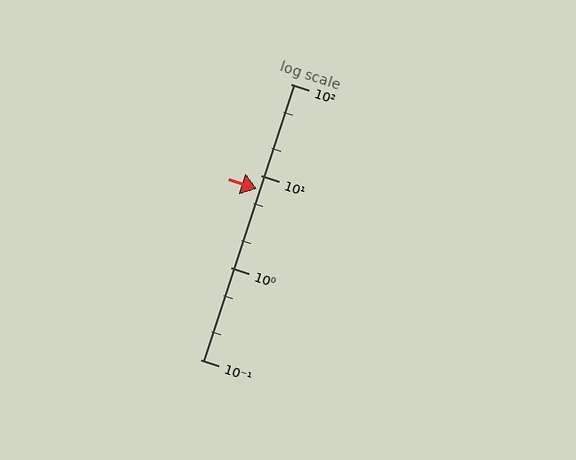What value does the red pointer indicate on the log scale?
The pointer indicates approximately 7.2.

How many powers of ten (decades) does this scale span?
The scale spans 3 decades, from 0.1 to 100.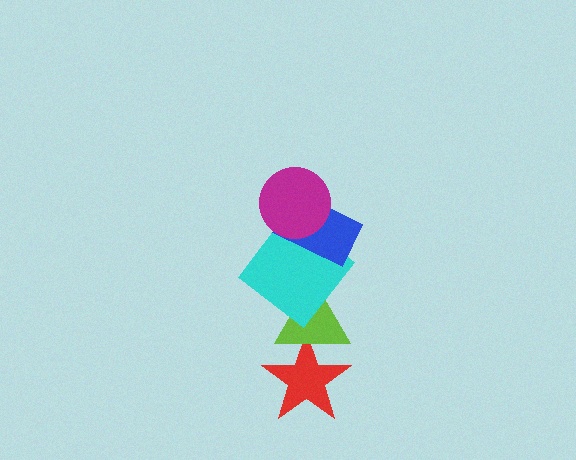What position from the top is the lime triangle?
The lime triangle is 4th from the top.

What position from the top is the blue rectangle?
The blue rectangle is 2nd from the top.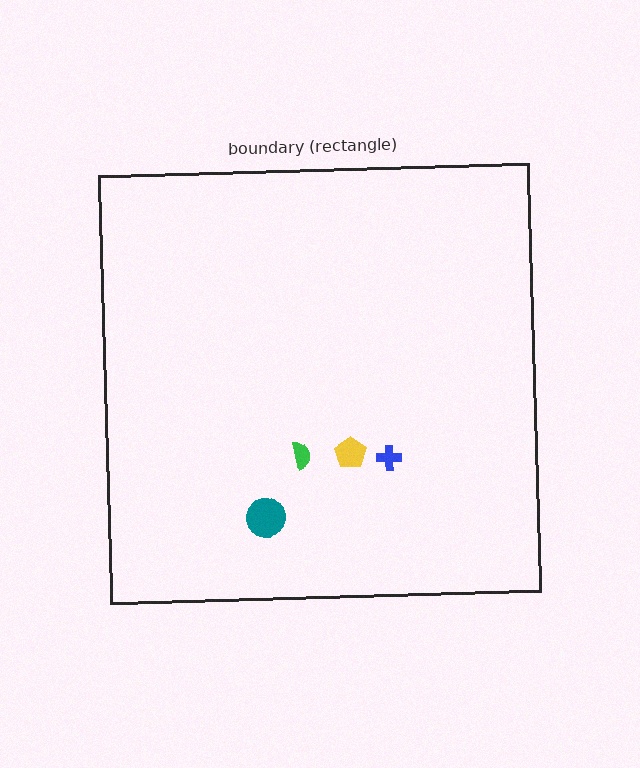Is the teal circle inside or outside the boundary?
Inside.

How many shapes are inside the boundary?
4 inside, 0 outside.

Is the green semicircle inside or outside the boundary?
Inside.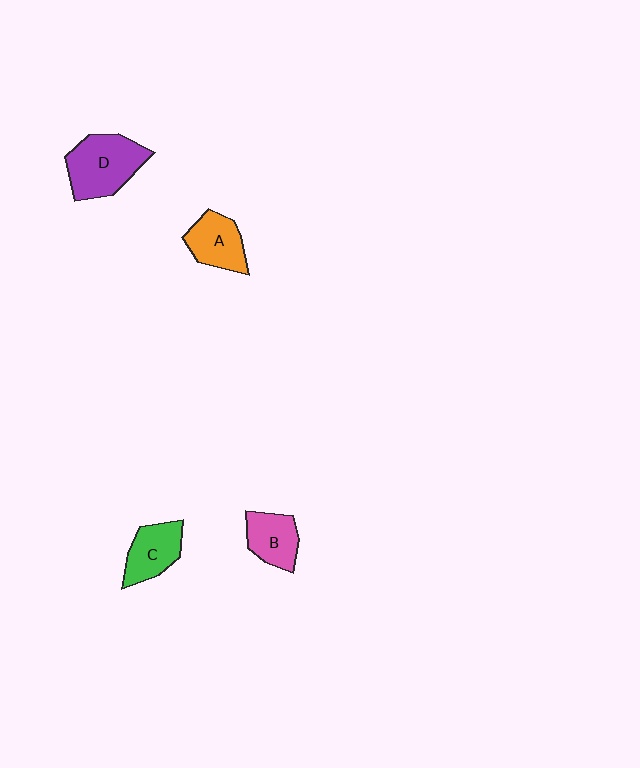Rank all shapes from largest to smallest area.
From largest to smallest: D (purple), A (orange), C (green), B (pink).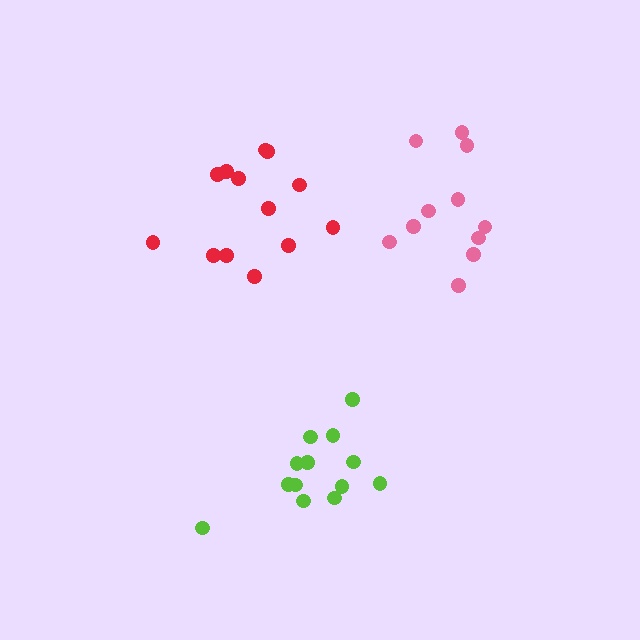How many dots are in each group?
Group 1: 13 dots, Group 2: 11 dots, Group 3: 13 dots (37 total).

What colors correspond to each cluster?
The clusters are colored: lime, pink, red.